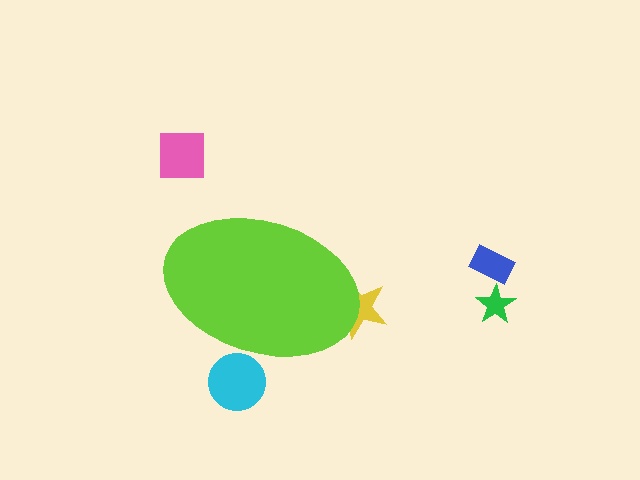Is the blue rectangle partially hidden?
No, the blue rectangle is fully visible.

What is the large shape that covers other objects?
A lime ellipse.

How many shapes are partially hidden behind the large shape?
2 shapes are partially hidden.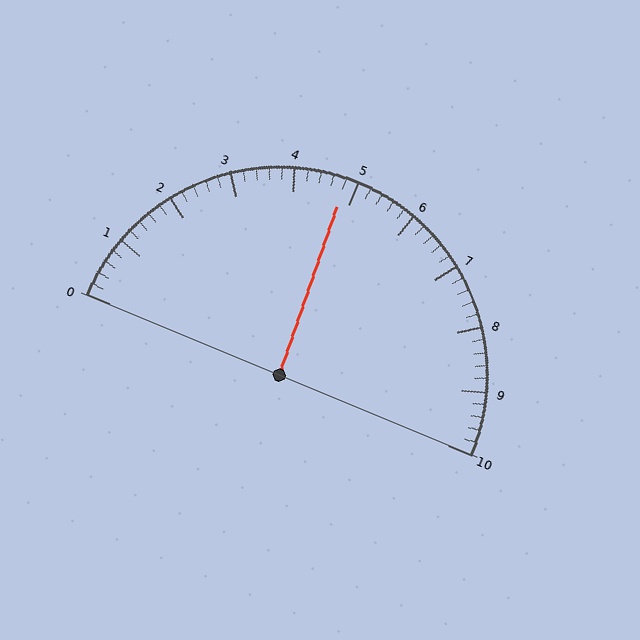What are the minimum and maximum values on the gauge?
The gauge ranges from 0 to 10.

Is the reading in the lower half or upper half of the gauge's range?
The reading is in the lower half of the range (0 to 10).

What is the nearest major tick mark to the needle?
The nearest major tick mark is 5.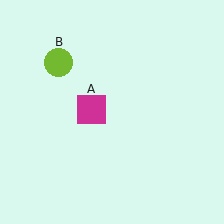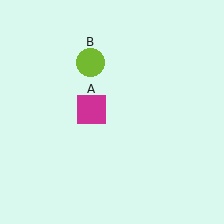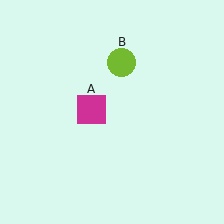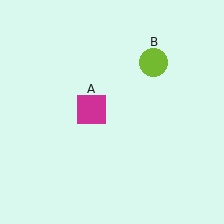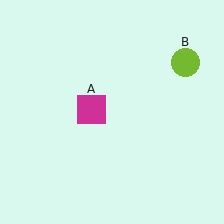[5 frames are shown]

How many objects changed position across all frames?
1 object changed position: lime circle (object B).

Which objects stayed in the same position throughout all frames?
Magenta square (object A) remained stationary.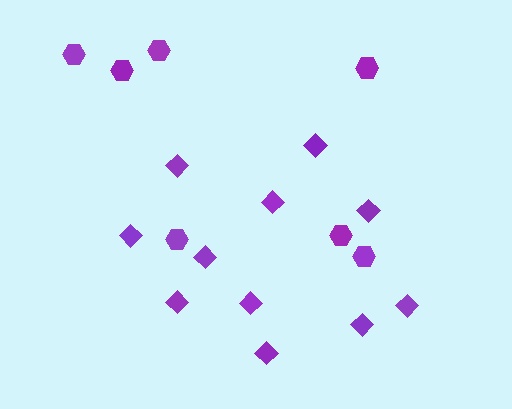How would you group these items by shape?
There are 2 groups: one group of hexagons (7) and one group of diamonds (11).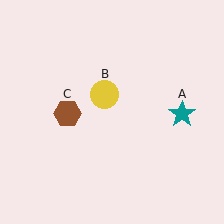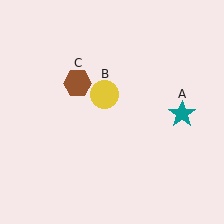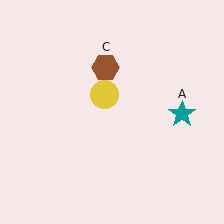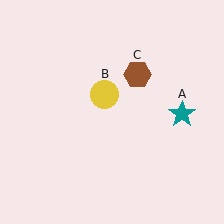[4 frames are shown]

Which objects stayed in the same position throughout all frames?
Teal star (object A) and yellow circle (object B) remained stationary.